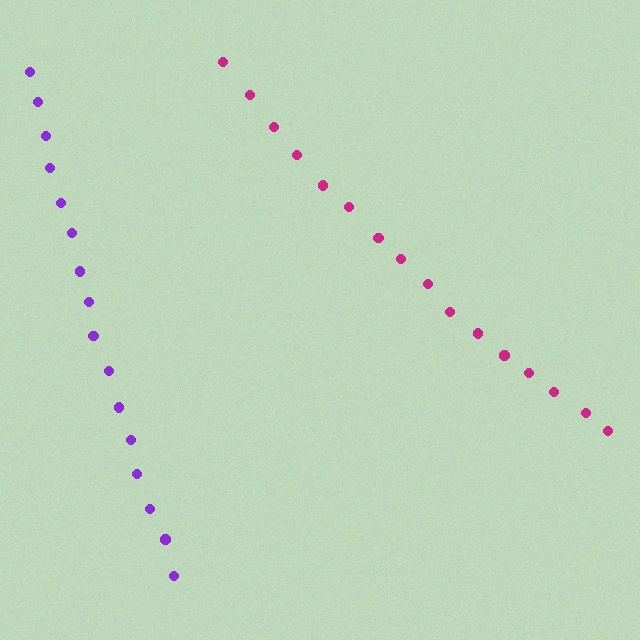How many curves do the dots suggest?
There are 2 distinct paths.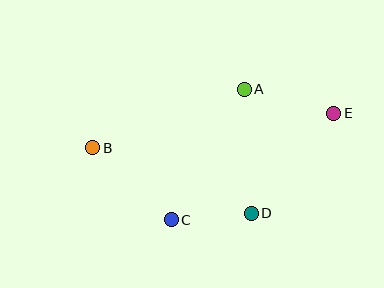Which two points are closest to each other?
Points C and D are closest to each other.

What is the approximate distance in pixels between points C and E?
The distance between C and E is approximately 194 pixels.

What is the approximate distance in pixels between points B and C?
The distance between B and C is approximately 107 pixels.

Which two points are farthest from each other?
Points B and E are farthest from each other.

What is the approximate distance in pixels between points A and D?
The distance between A and D is approximately 124 pixels.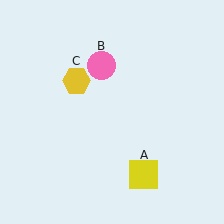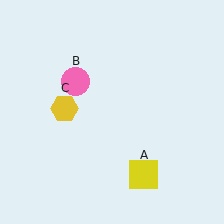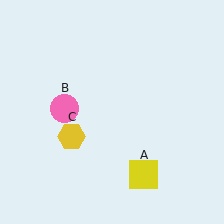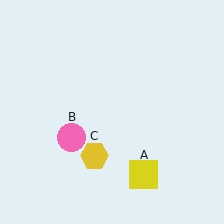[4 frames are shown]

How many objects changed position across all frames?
2 objects changed position: pink circle (object B), yellow hexagon (object C).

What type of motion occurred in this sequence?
The pink circle (object B), yellow hexagon (object C) rotated counterclockwise around the center of the scene.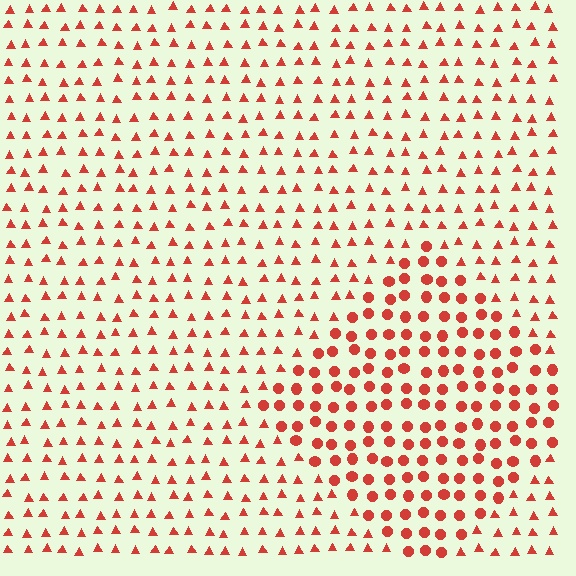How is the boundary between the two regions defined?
The boundary is defined by a change in element shape: circles inside vs. triangles outside. All elements share the same color and spacing.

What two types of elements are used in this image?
The image uses circles inside the diamond region and triangles outside it.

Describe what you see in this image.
The image is filled with small red elements arranged in a uniform grid. A diamond-shaped region contains circles, while the surrounding area contains triangles. The boundary is defined purely by the change in element shape.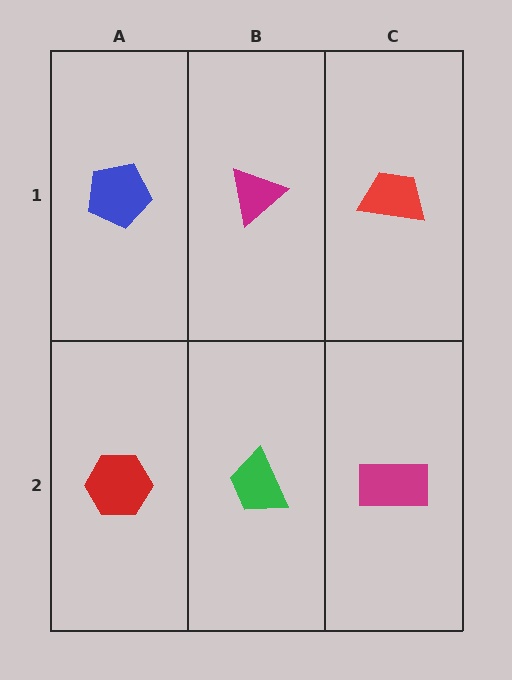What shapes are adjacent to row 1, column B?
A green trapezoid (row 2, column B), a blue pentagon (row 1, column A), a red trapezoid (row 1, column C).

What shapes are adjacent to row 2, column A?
A blue pentagon (row 1, column A), a green trapezoid (row 2, column B).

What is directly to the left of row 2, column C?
A green trapezoid.